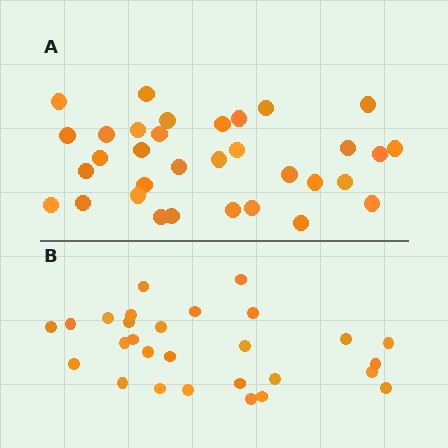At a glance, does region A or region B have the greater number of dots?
Region A (the top region) has more dots.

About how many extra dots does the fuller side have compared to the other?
Region A has about 5 more dots than region B.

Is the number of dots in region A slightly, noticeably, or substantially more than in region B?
Region A has only slightly more — the two regions are fairly close. The ratio is roughly 1.2 to 1.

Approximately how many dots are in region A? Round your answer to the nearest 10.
About 30 dots. (The exact count is 33, which rounds to 30.)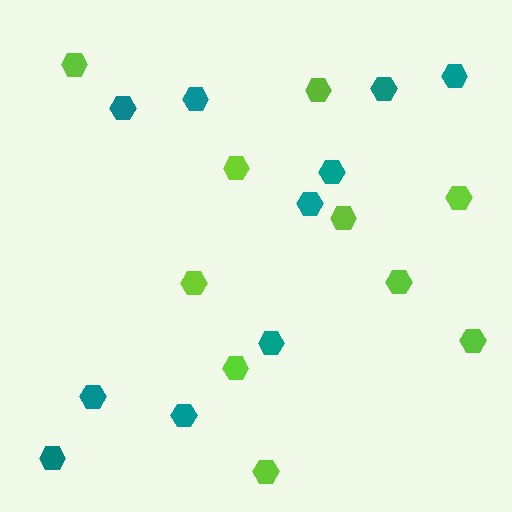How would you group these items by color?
There are 2 groups: one group of teal hexagons (10) and one group of lime hexagons (10).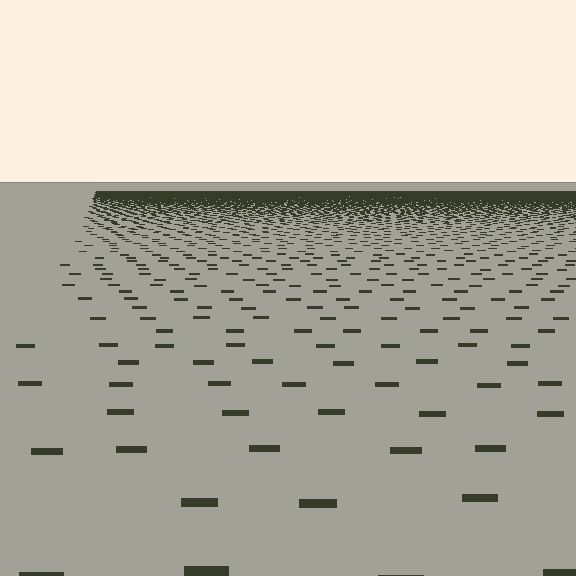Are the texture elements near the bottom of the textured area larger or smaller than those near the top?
Larger. Near the bottom, elements are closer to the viewer and appear at a bigger on-screen size.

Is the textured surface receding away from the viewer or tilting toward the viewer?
The surface is receding away from the viewer. Texture elements get smaller and denser toward the top.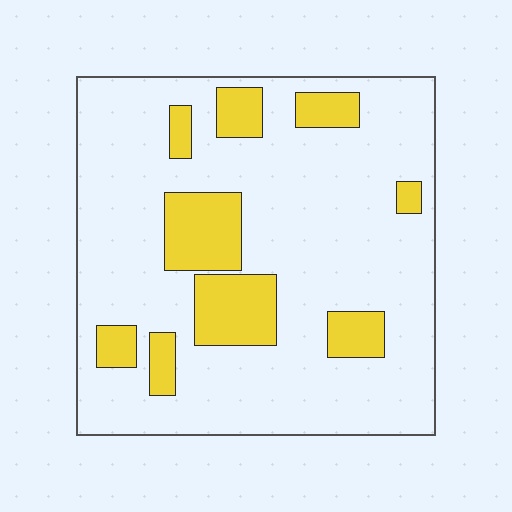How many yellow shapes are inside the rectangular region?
9.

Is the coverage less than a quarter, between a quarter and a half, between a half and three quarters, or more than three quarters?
Less than a quarter.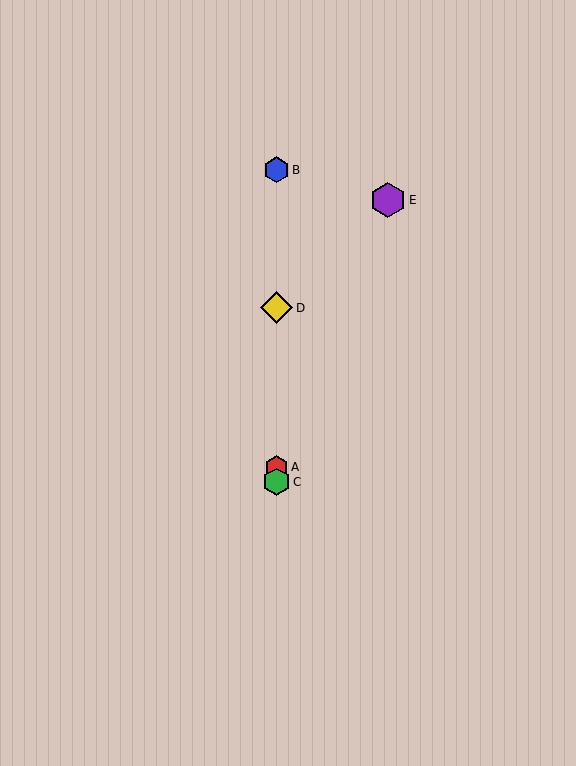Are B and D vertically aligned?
Yes, both are at x≈276.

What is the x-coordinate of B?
Object B is at x≈276.